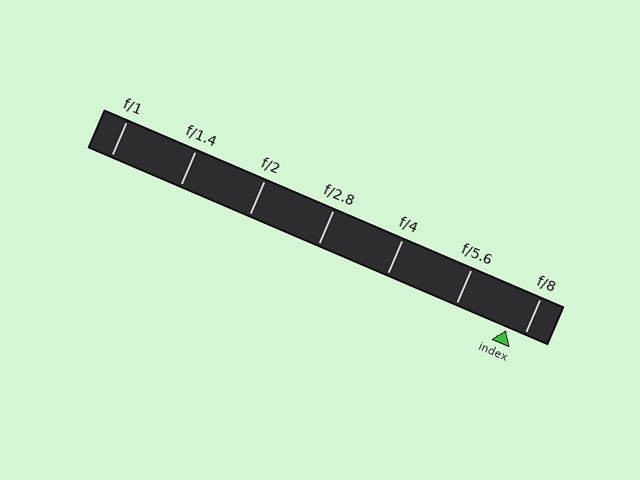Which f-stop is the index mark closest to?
The index mark is closest to f/8.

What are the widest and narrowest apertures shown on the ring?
The widest aperture shown is f/1 and the narrowest is f/8.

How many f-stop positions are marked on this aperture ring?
There are 7 f-stop positions marked.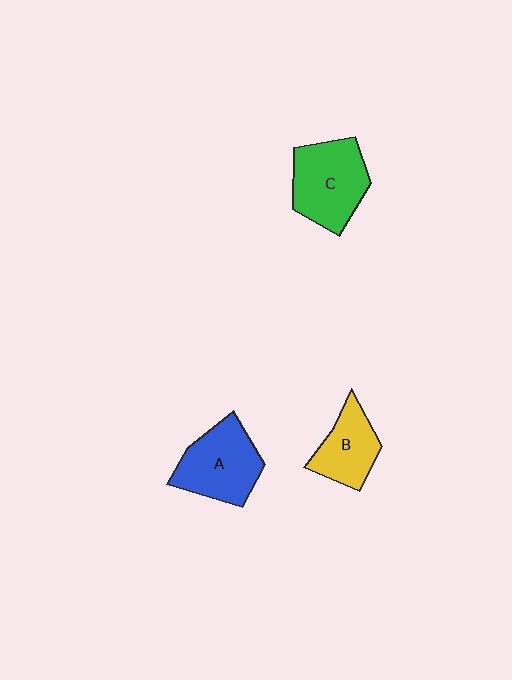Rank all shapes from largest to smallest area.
From largest to smallest: C (green), A (blue), B (yellow).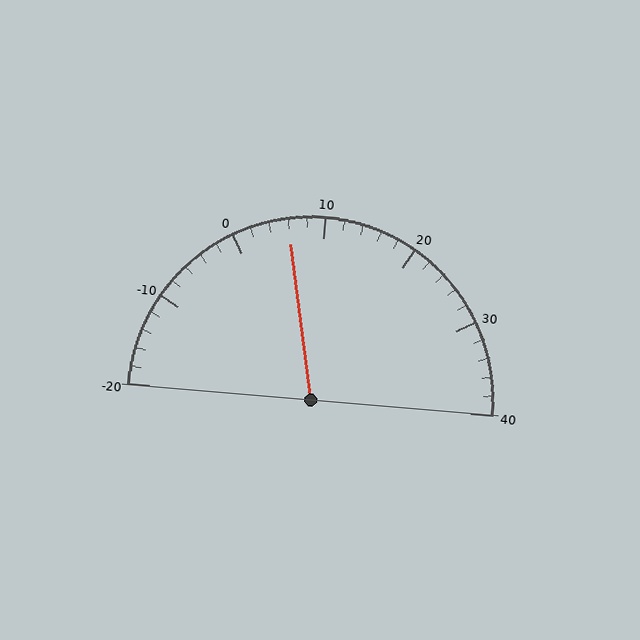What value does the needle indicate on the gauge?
The needle indicates approximately 6.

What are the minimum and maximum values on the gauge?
The gauge ranges from -20 to 40.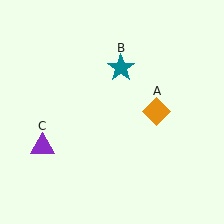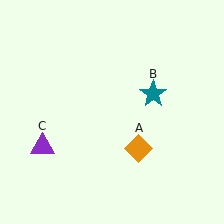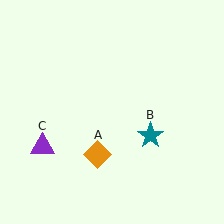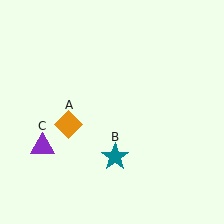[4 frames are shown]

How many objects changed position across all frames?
2 objects changed position: orange diamond (object A), teal star (object B).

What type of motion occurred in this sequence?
The orange diamond (object A), teal star (object B) rotated clockwise around the center of the scene.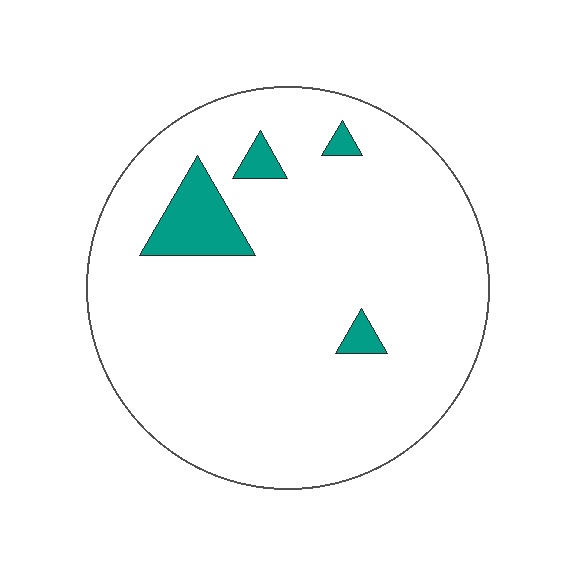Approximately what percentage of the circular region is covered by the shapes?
Approximately 5%.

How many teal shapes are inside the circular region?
4.